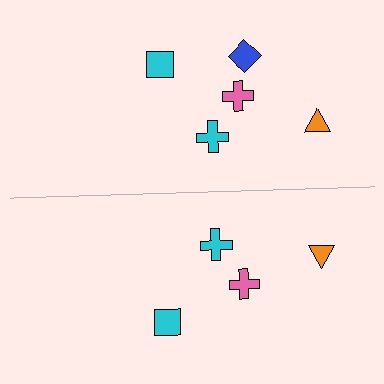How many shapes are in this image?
There are 9 shapes in this image.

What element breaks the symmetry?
A blue diamond is missing from the bottom side.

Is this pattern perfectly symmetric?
No, the pattern is not perfectly symmetric. A blue diamond is missing from the bottom side.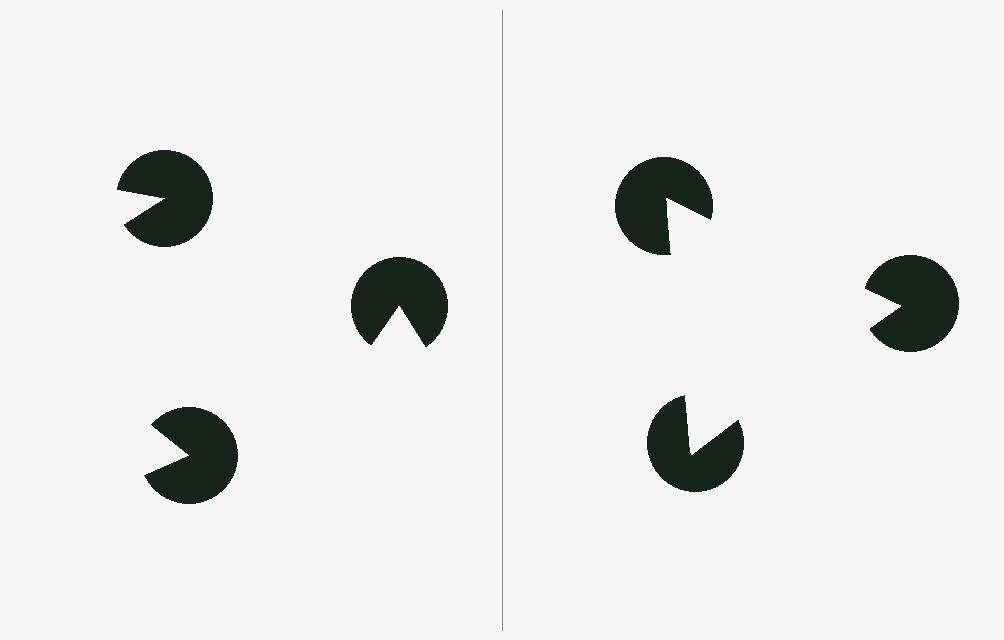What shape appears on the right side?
An illusory triangle.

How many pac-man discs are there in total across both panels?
6 — 3 on each side.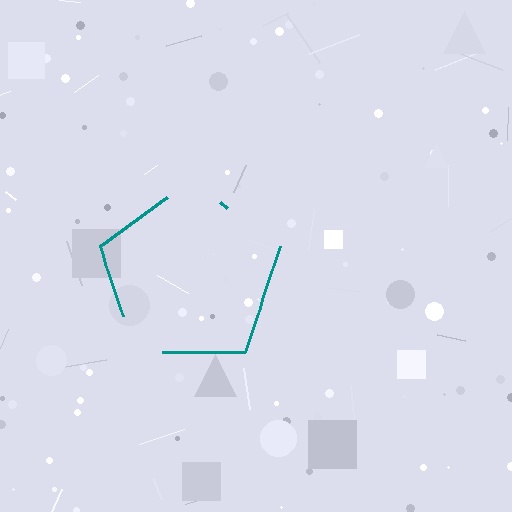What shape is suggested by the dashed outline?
The dashed outline suggests a pentagon.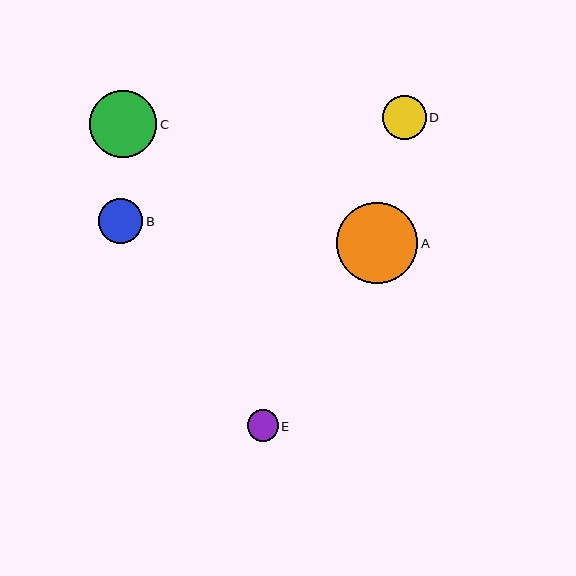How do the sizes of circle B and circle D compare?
Circle B and circle D are approximately the same size.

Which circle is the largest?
Circle A is the largest with a size of approximately 81 pixels.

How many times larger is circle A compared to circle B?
Circle A is approximately 1.8 times the size of circle B.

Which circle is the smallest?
Circle E is the smallest with a size of approximately 31 pixels.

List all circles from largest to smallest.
From largest to smallest: A, C, B, D, E.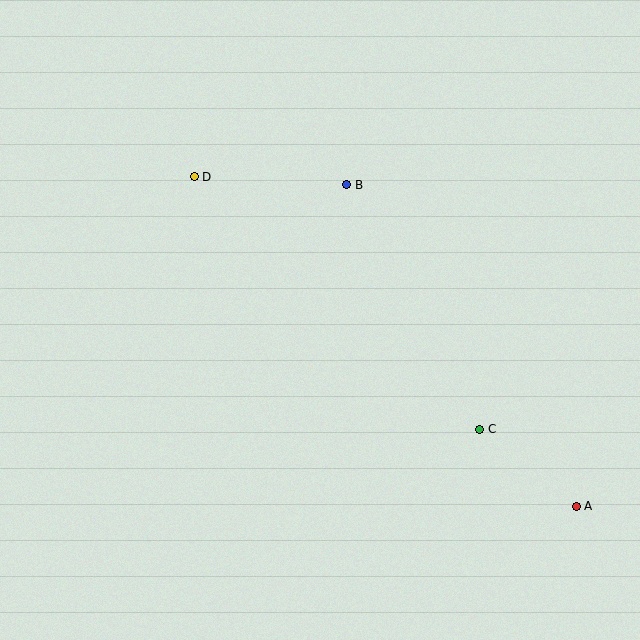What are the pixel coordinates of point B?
Point B is at (347, 185).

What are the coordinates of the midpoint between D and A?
The midpoint between D and A is at (385, 341).